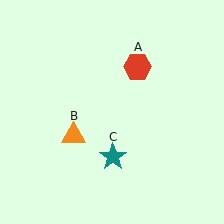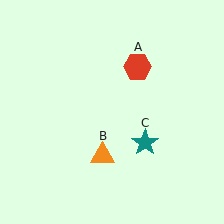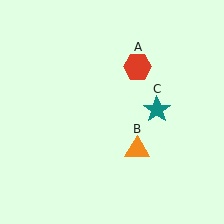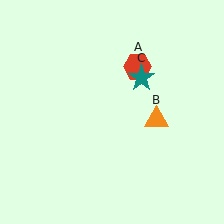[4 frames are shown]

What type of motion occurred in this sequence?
The orange triangle (object B), teal star (object C) rotated counterclockwise around the center of the scene.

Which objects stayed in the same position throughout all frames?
Red hexagon (object A) remained stationary.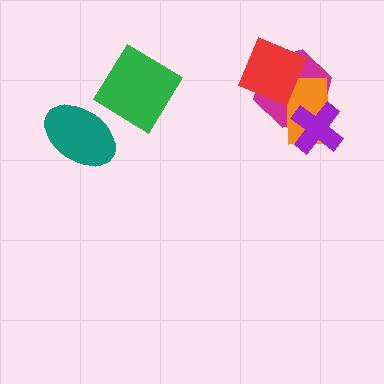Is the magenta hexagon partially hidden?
Yes, it is partially covered by another shape.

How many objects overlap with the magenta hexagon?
3 objects overlap with the magenta hexagon.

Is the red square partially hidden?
No, no other shape covers it.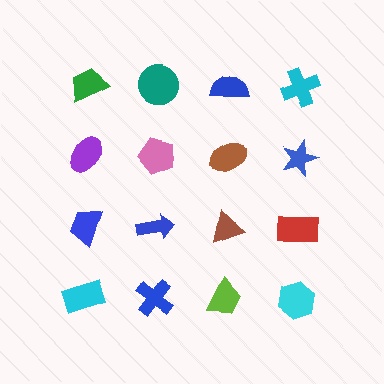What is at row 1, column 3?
A blue semicircle.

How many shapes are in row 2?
4 shapes.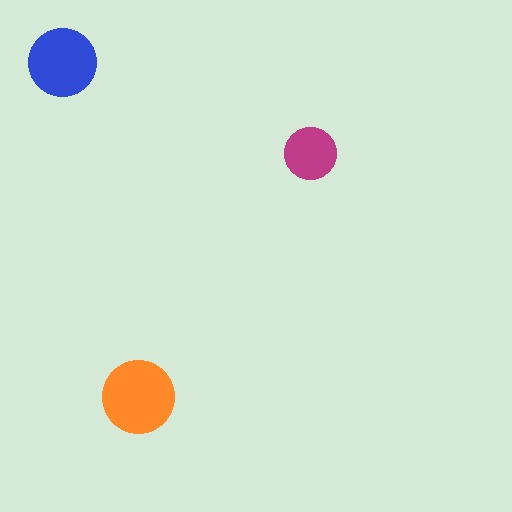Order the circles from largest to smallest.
the orange one, the blue one, the magenta one.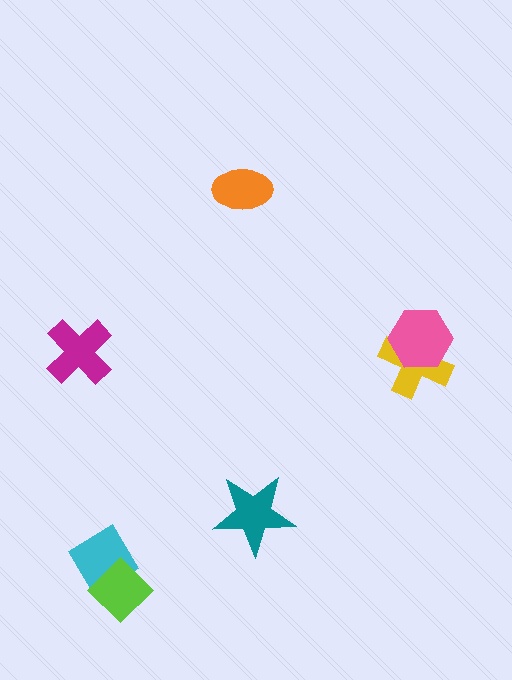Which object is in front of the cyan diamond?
The lime diamond is in front of the cyan diamond.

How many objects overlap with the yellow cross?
1 object overlaps with the yellow cross.